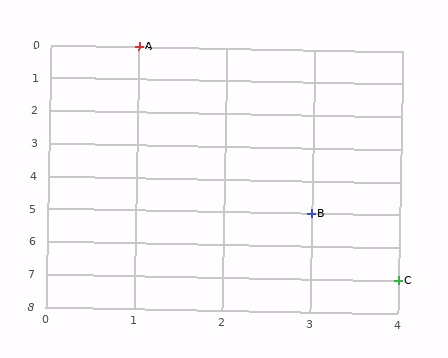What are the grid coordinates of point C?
Point C is at grid coordinates (4, 7).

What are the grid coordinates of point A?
Point A is at grid coordinates (1, 0).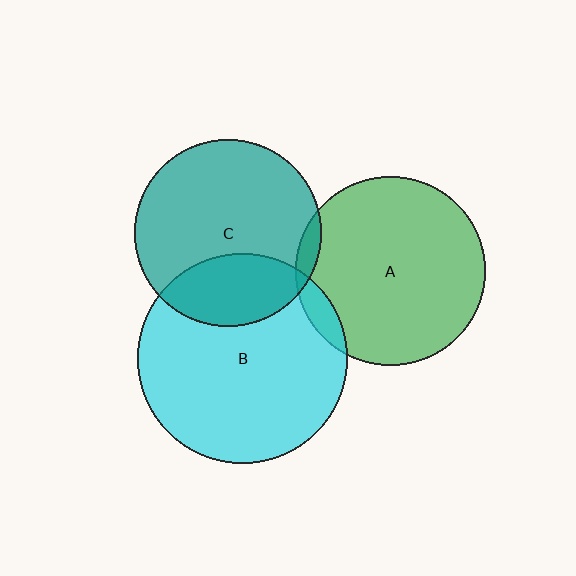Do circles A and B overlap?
Yes.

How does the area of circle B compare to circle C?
Approximately 1.3 times.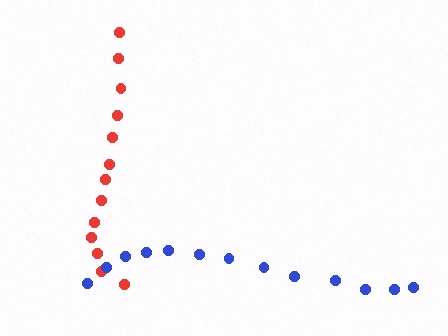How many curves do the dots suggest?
There are 2 distinct paths.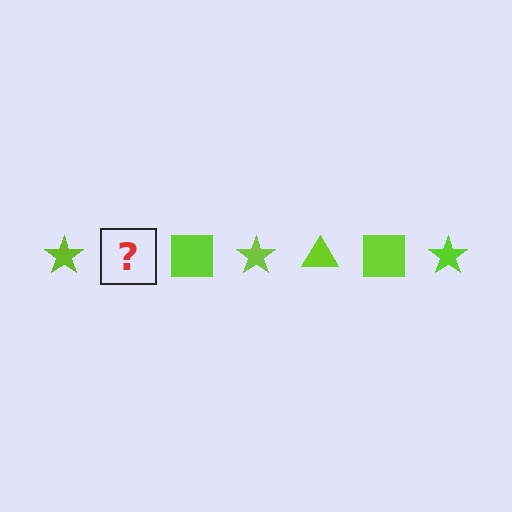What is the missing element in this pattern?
The missing element is a lime triangle.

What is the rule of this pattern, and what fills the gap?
The rule is that the pattern cycles through star, triangle, square shapes in lime. The gap should be filled with a lime triangle.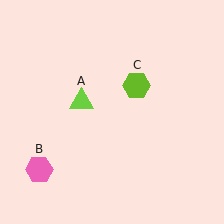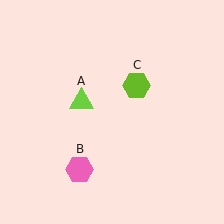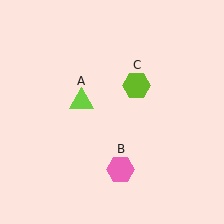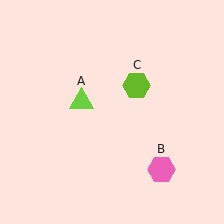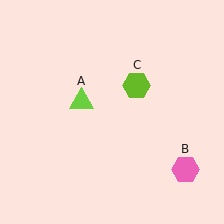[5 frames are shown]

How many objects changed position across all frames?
1 object changed position: pink hexagon (object B).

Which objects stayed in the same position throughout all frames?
Lime triangle (object A) and lime hexagon (object C) remained stationary.